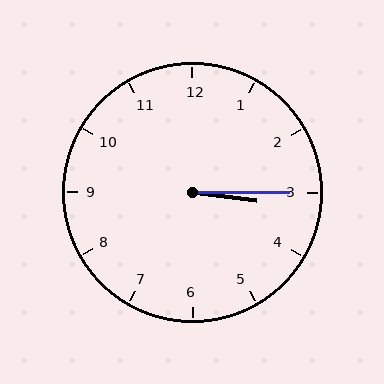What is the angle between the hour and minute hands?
Approximately 8 degrees.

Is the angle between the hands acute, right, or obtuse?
It is acute.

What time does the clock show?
3:15.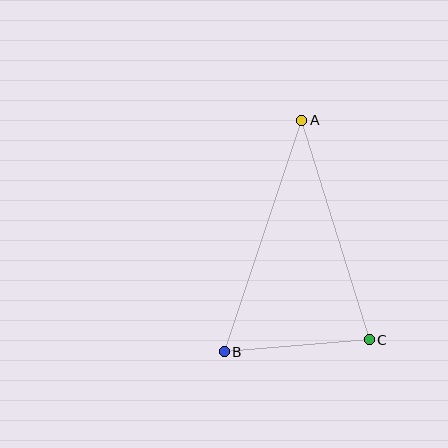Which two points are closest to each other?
Points B and C are closest to each other.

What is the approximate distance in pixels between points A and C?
The distance between A and C is approximately 229 pixels.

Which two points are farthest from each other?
Points A and B are farthest from each other.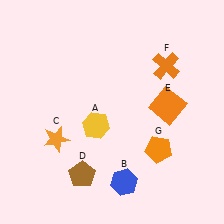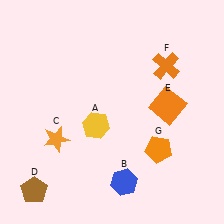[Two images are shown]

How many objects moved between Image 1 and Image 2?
1 object moved between the two images.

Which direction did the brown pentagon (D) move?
The brown pentagon (D) moved left.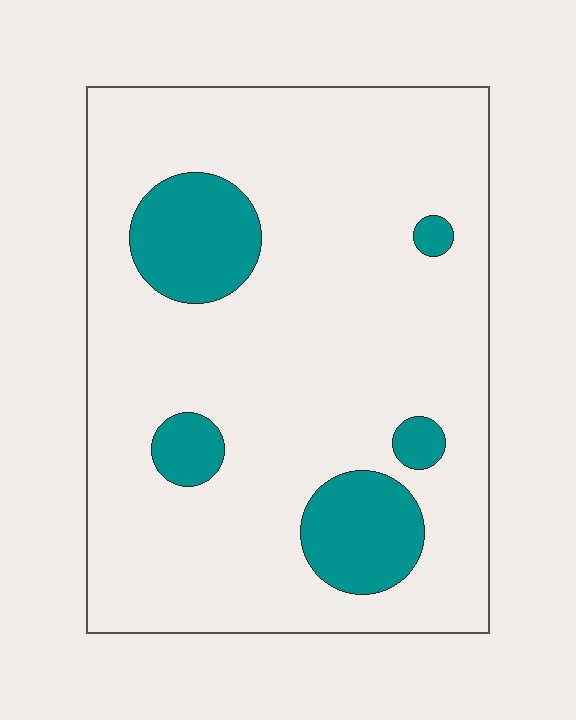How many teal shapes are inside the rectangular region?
5.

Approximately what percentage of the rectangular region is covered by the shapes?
Approximately 15%.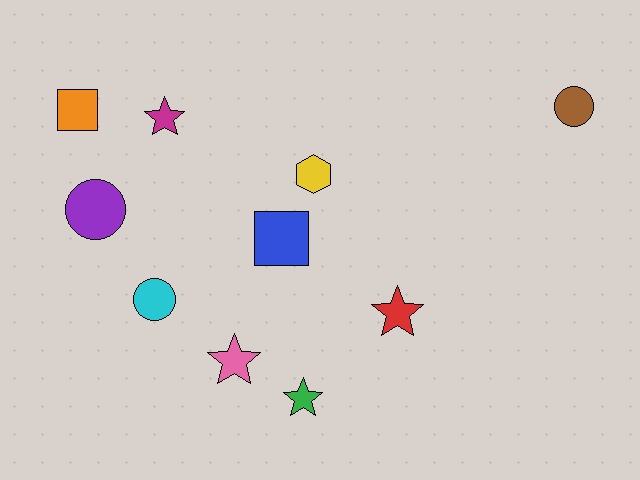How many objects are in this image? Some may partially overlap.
There are 10 objects.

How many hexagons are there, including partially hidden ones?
There is 1 hexagon.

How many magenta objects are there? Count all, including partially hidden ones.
There is 1 magenta object.